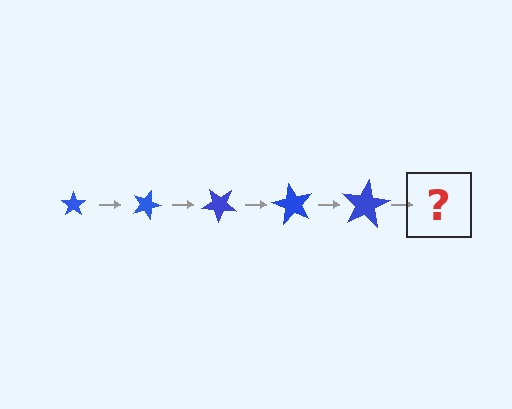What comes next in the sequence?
The next element should be a star, larger than the previous one and rotated 100 degrees from the start.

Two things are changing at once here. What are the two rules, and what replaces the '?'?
The two rules are that the star grows larger each step and it rotates 20 degrees each step. The '?' should be a star, larger than the previous one and rotated 100 degrees from the start.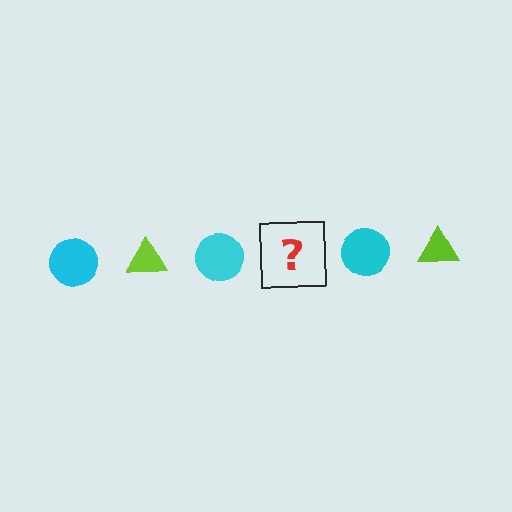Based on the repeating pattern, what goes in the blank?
The blank should be a lime triangle.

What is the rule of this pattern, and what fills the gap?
The rule is that the pattern alternates between cyan circle and lime triangle. The gap should be filled with a lime triangle.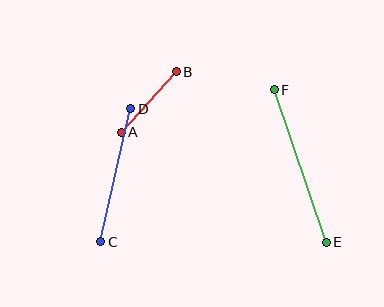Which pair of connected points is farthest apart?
Points E and F are farthest apart.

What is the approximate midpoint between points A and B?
The midpoint is at approximately (149, 102) pixels.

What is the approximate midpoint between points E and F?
The midpoint is at approximately (300, 166) pixels.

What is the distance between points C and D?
The distance is approximately 136 pixels.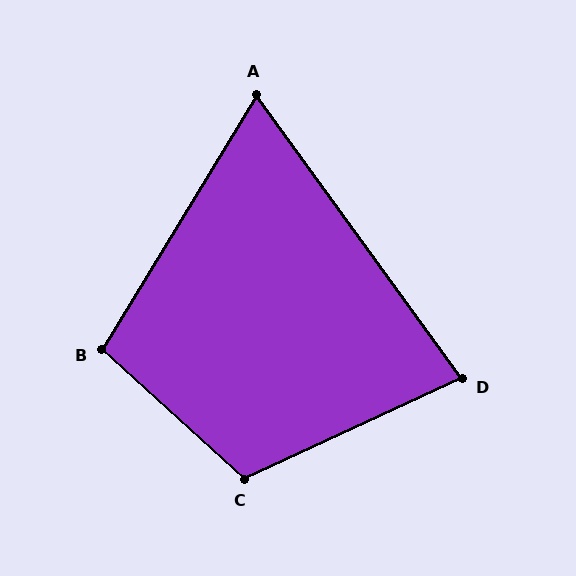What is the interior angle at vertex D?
Approximately 79 degrees (acute).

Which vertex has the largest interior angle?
C, at approximately 113 degrees.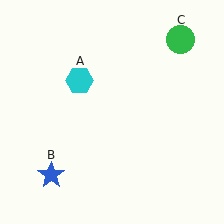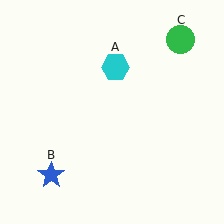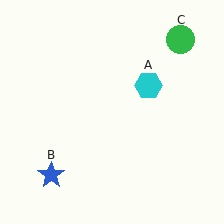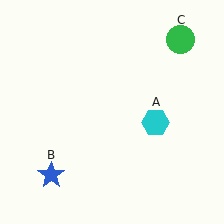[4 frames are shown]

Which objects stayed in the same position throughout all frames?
Blue star (object B) and green circle (object C) remained stationary.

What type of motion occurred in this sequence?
The cyan hexagon (object A) rotated clockwise around the center of the scene.